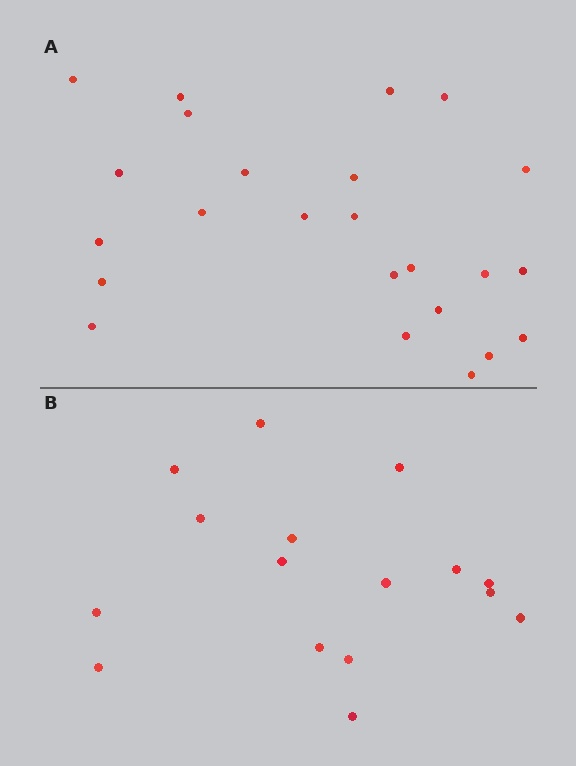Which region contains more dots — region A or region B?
Region A (the top region) has more dots.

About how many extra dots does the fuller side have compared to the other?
Region A has roughly 8 or so more dots than region B.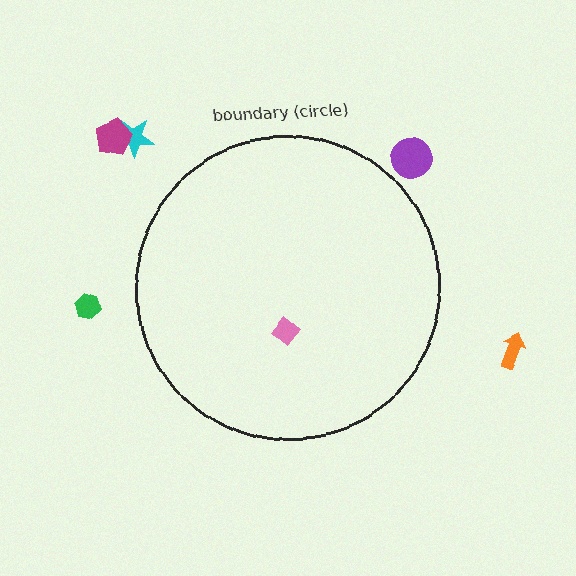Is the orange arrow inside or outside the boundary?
Outside.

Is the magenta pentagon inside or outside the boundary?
Outside.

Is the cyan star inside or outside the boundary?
Outside.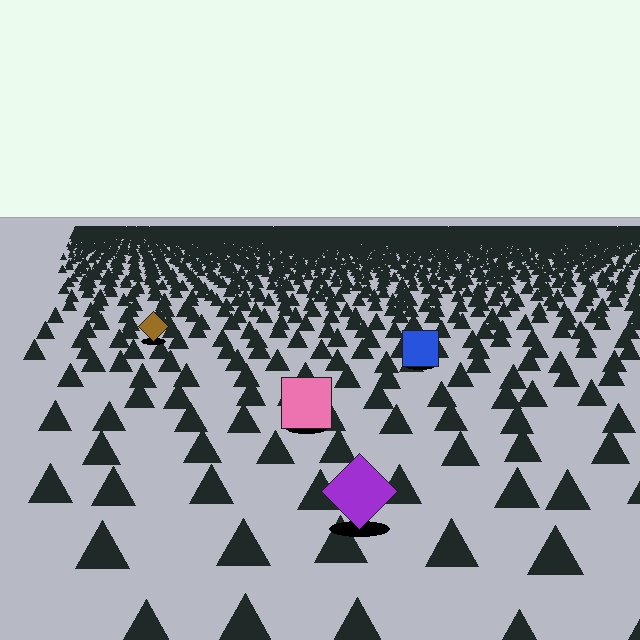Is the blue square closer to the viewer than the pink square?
No. The pink square is closer — you can tell from the texture gradient: the ground texture is coarser near it.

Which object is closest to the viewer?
The purple diamond is closest. The texture marks near it are larger and more spread out.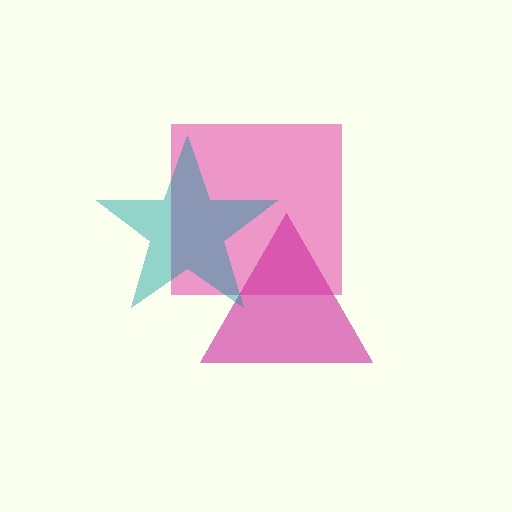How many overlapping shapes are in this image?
There are 3 overlapping shapes in the image.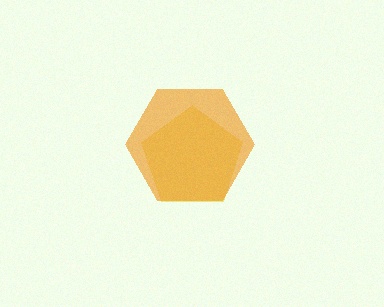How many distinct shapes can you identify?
There are 2 distinct shapes: a yellow pentagon, an orange hexagon.